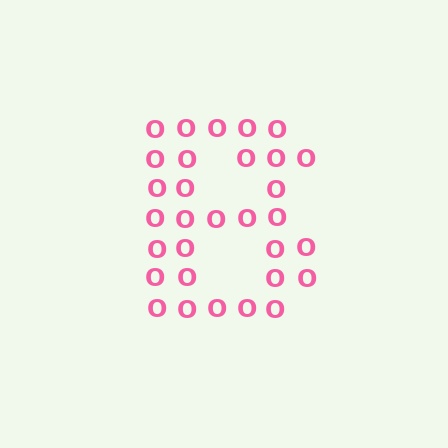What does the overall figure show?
The overall figure shows the letter B.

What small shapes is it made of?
It is made of small letter O's.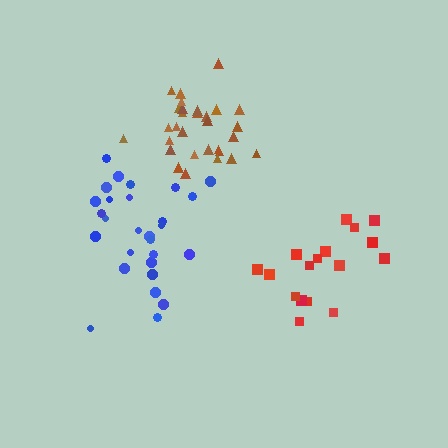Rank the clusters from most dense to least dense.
brown, blue, red.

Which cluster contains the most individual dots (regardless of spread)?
Brown (30).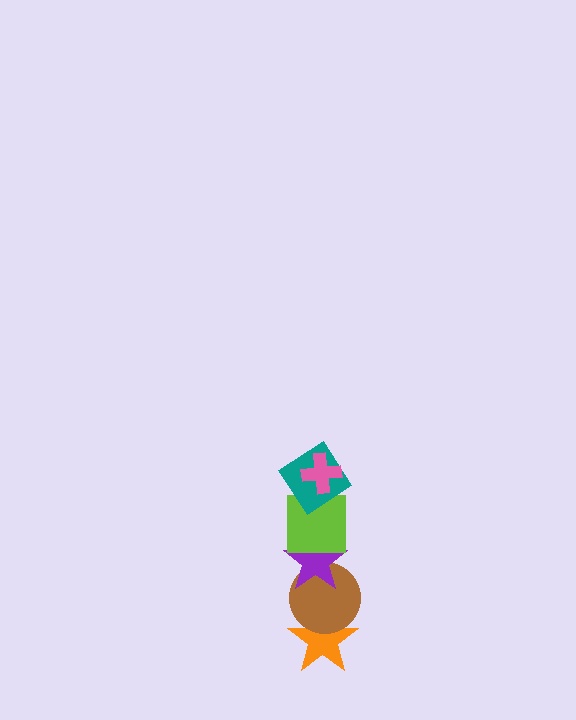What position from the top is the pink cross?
The pink cross is 1st from the top.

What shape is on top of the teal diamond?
The pink cross is on top of the teal diamond.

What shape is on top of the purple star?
The lime square is on top of the purple star.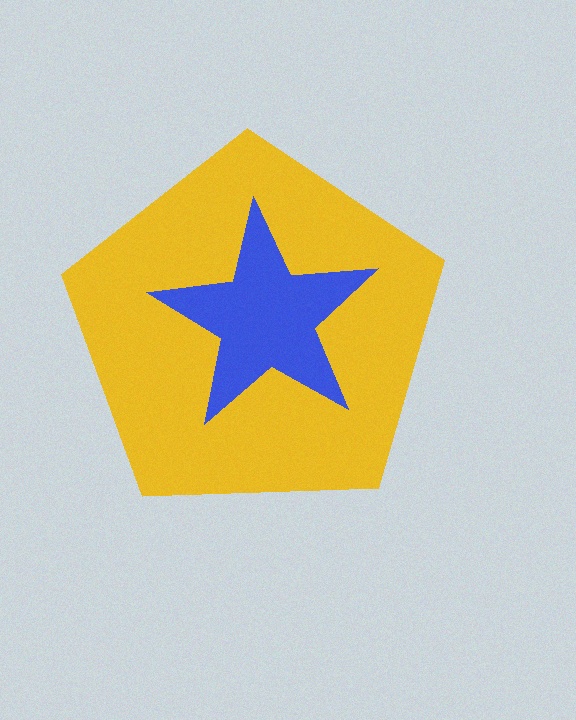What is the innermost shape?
The blue star.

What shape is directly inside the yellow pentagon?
The blue star.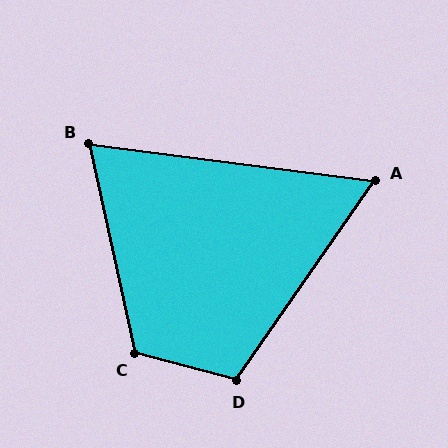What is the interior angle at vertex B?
Approximately 70 degrees (acute).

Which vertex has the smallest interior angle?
A, at approximately 63 degrees.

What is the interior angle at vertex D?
Approximately 110 degrees (obtuse).